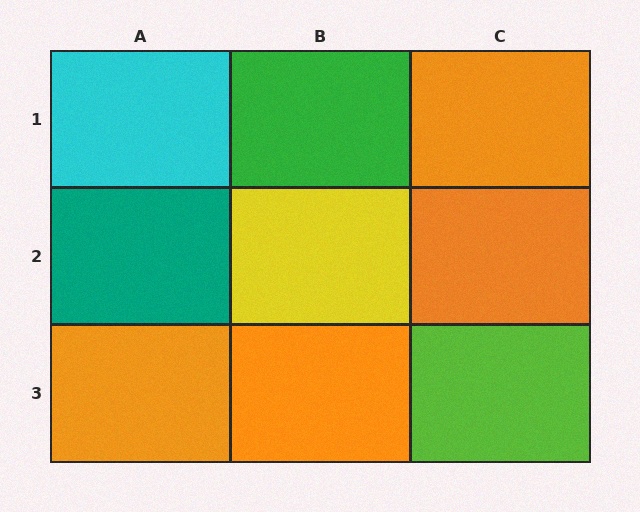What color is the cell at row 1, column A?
Cyan.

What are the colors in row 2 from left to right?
Teal, yellow, orange.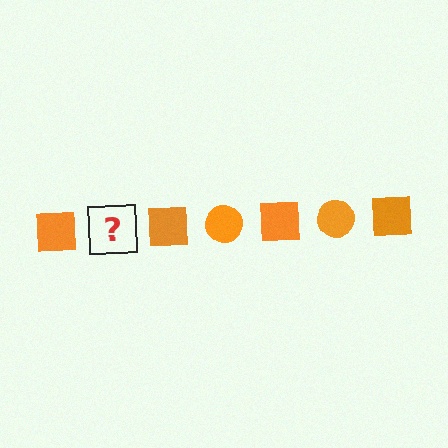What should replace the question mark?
The question mark should be replaced with an orange circle.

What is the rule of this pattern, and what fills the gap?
The rule is that the pattern cycles through square, circle shapes in orange. The gap should be filled with an orange circle.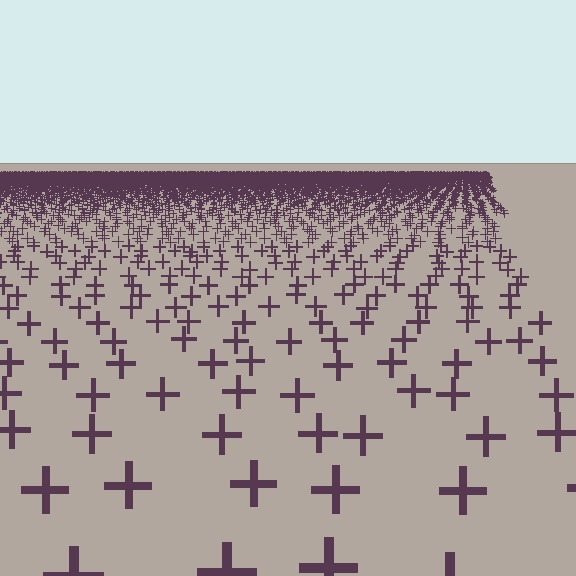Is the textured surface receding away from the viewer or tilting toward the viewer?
The surface is receding away from the viewer. Texture elements get smaller and denser toward the top.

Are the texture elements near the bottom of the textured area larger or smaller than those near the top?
Larger. Near the bottom, elements are closer to the viewer and appear at a bigger on-screen size.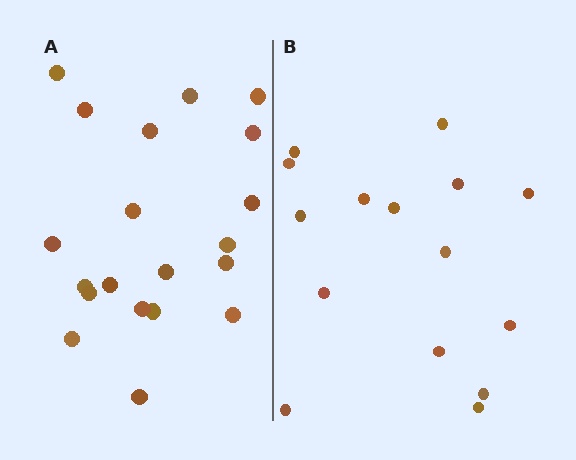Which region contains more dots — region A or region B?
Region A (the left region) has more dots.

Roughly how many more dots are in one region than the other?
Region A has about 5 more dots than region B.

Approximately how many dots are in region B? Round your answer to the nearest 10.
About 20 dots. (The exact count is 15, which rounds to 20.)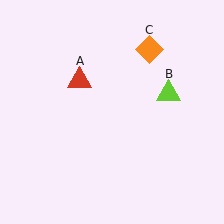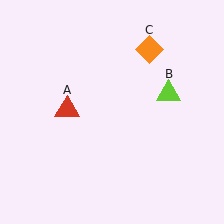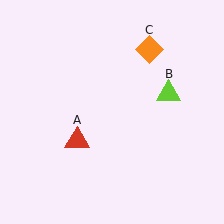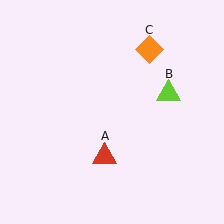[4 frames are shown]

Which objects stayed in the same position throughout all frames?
Lime triangle (object B) and orange diamond (object C) remained stationary.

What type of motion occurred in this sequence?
The red triangle (object A) rotated counterclockwise around the center of the scene.